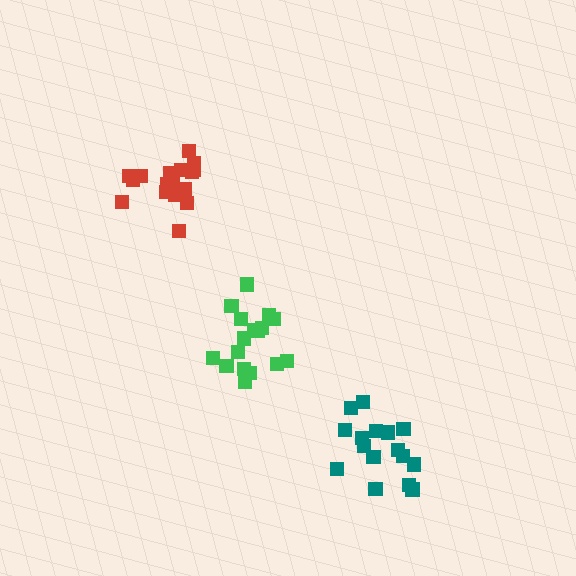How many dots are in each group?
Group 1: 17 dots, Group 2: 18 dots, Group 3: 16 dots (51 total).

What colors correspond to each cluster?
The clusters are colored: green, red, teal.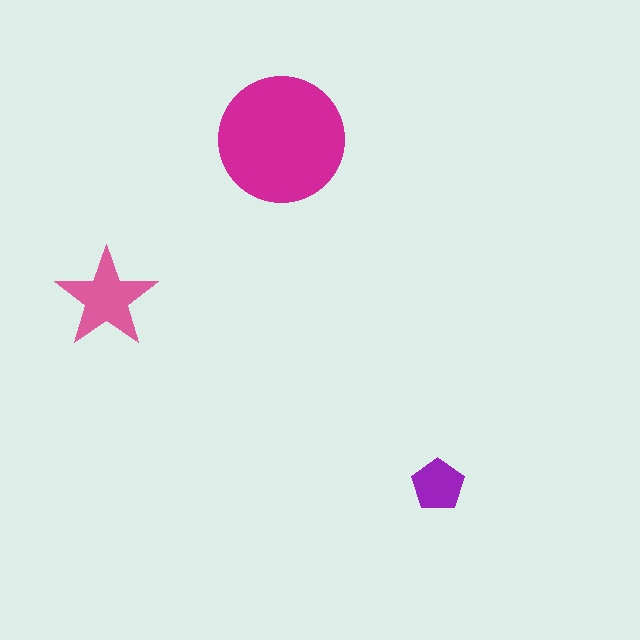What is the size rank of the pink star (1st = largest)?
2nd.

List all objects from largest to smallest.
The magenta circle, the pink star, the purple pentagon.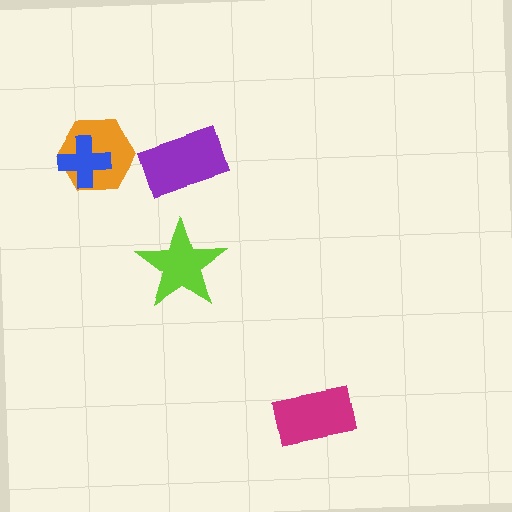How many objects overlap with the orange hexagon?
1 object overlaps with the orange hexagon.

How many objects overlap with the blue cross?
1 object overlaps with the blue cross.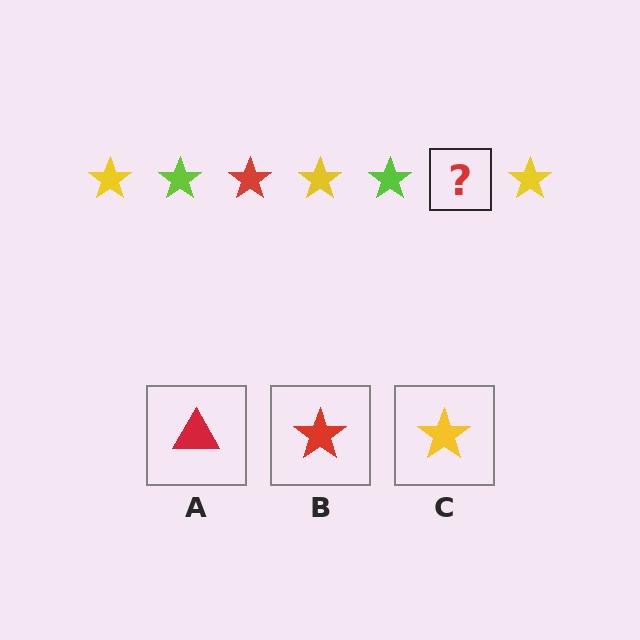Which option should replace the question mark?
Option B.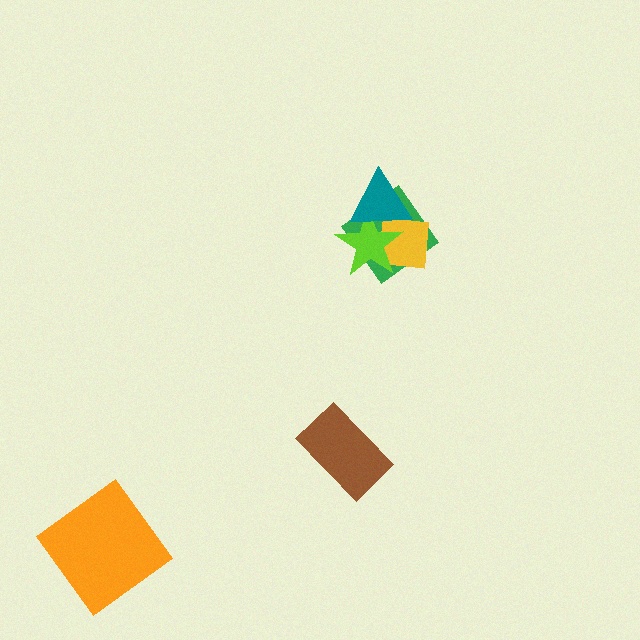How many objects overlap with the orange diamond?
0 objects overlap with the orange diamond.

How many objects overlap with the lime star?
3 objects overlap with the lime star.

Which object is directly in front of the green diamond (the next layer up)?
The yellow square is directly in front of the green diamond.